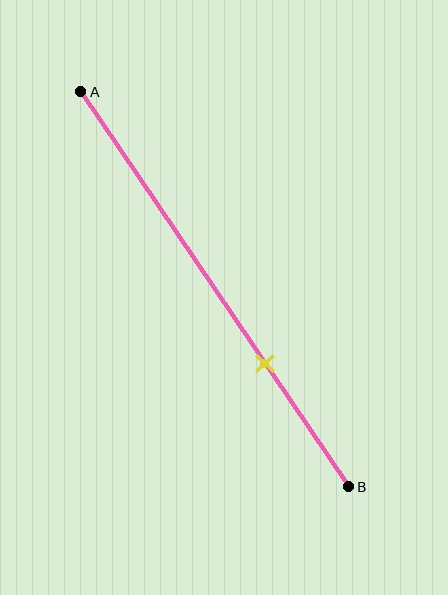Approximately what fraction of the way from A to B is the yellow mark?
The yellow mark is approximately 70% of the way from A to B.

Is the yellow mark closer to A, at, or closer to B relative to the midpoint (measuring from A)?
The yellow mark is closer to point B than the midpoint of segment AB.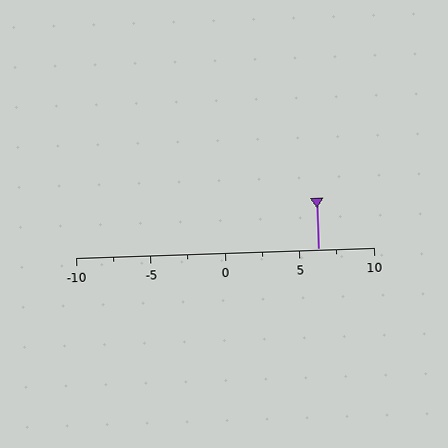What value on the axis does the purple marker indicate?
The marker indicates approximately 6.2.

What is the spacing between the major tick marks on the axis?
The major ticks are spaced 5 apart.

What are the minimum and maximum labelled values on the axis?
The axis runs from -10 to 10.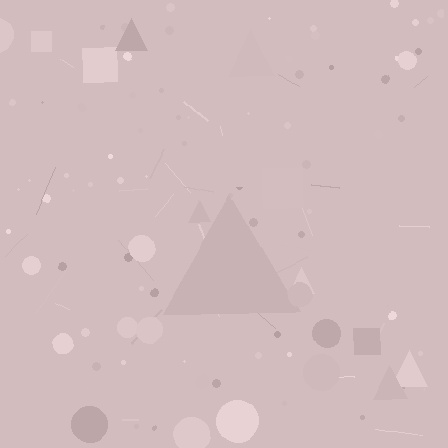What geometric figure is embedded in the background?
A triangle is embedded in the background.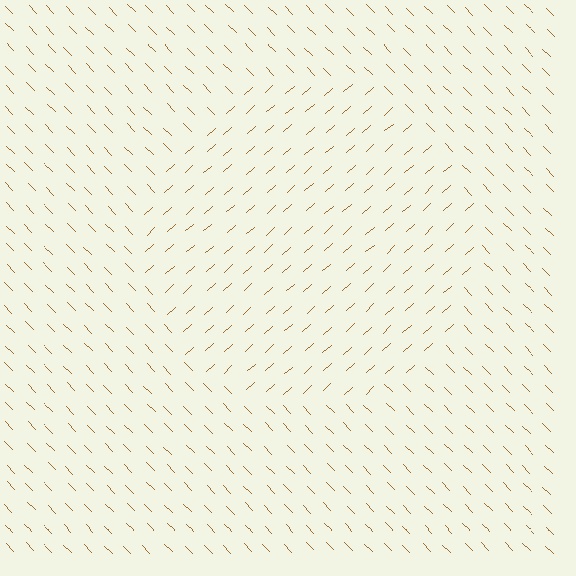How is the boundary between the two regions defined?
The boundary is defined purely by a change in line orientation (approximately 87 degrees difference). All lines are the same color and thickness.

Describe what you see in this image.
The image is filled with small brown line segments. A circle region in the image has lines oriented differently from the surrounding lines, creating a visible texture boundary.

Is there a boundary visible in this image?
Yes, there is a texture boundary formed by a change in line orientation.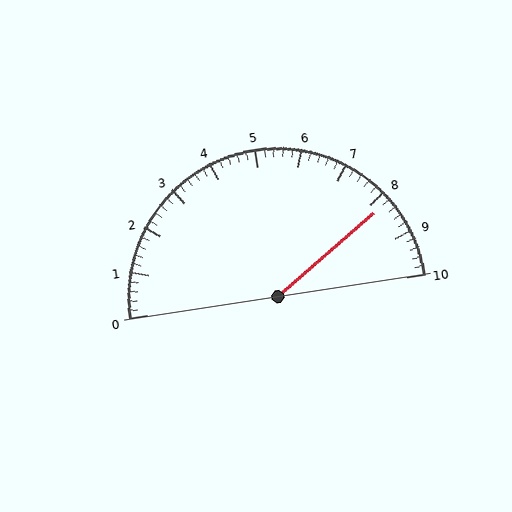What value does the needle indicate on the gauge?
The needle indicates approximately 8.2.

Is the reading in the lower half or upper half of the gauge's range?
The reading is in the upper half of the range (0 to 10).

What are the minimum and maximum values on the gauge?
The gauge ranges from 0 to 10.